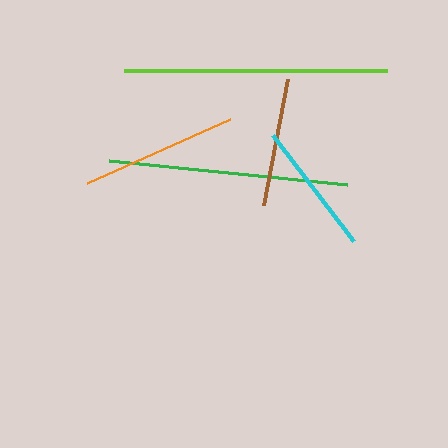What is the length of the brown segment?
The brown segment is approximately 129 pixels long.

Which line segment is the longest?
The lime line is the longest at approximately 263 pixels.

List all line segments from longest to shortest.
From longest to shortest: lime, green, orange, cyan, brown.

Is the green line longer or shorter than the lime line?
The lime line is longer than the green line.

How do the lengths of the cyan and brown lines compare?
The cyan and brown lines are approximately the same length.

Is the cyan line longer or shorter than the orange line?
The orange line is longer than the cyan line.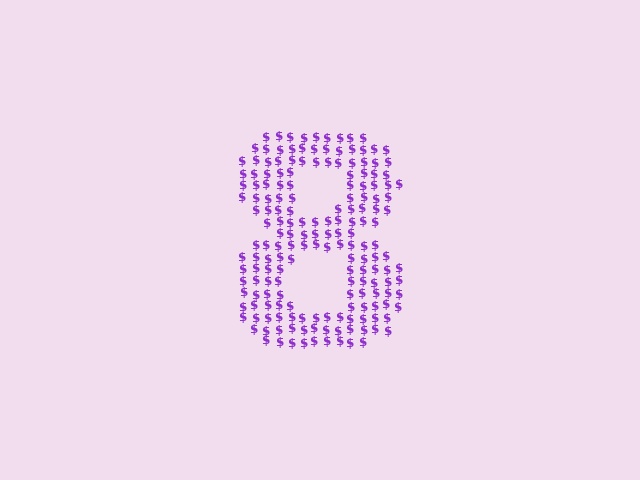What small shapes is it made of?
It is made of small dollar signs.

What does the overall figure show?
The overall figure shows the digit 8.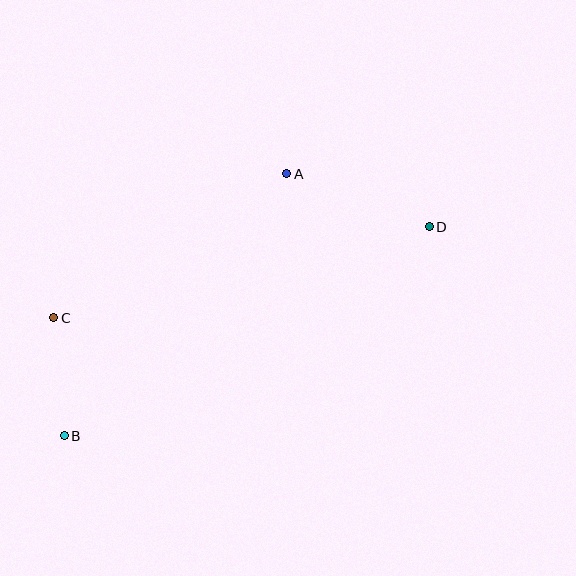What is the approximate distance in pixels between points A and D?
The distance between A and D is approximately 152 pixels.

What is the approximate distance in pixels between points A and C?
The distance between A and C is approximately 274 pixels.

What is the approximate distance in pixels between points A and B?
The distance between A and B is approximately 344 pixels.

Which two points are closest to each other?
Points B and C are closest to each other.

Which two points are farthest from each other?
Points B and D are farthest from each other.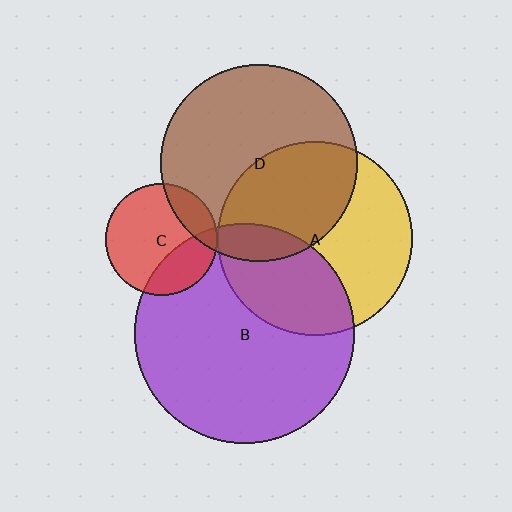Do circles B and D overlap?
Yes.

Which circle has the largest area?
Circle B (purple).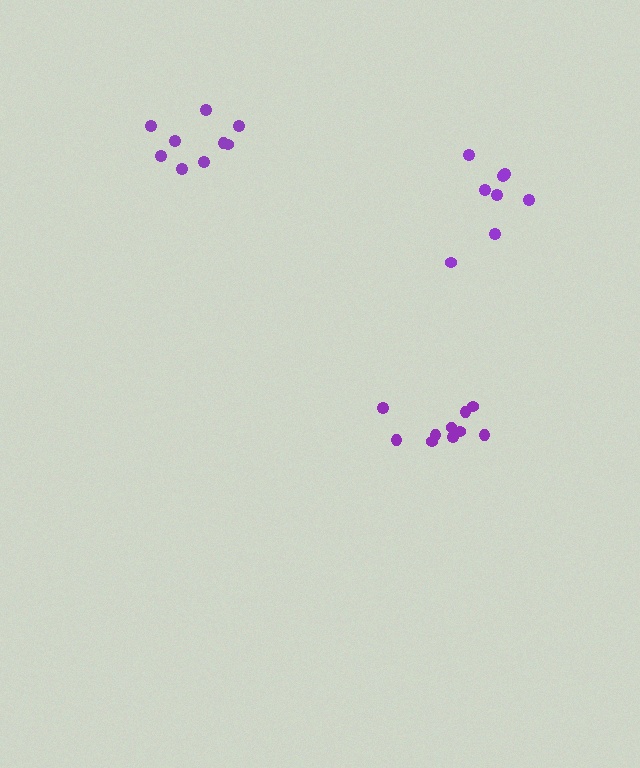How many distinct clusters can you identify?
There are 3 distinct clusters.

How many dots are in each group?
Group 1: 9 dots, Group 2: 8 dots, Group 3: 10 dots (27 total).